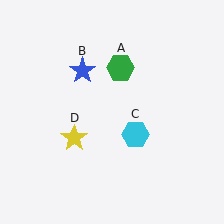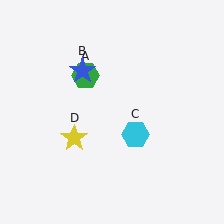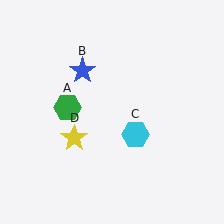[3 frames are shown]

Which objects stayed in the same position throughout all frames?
Blue star (object B) and cyan hexagon (object C) and yellow star (object D) remained stationary.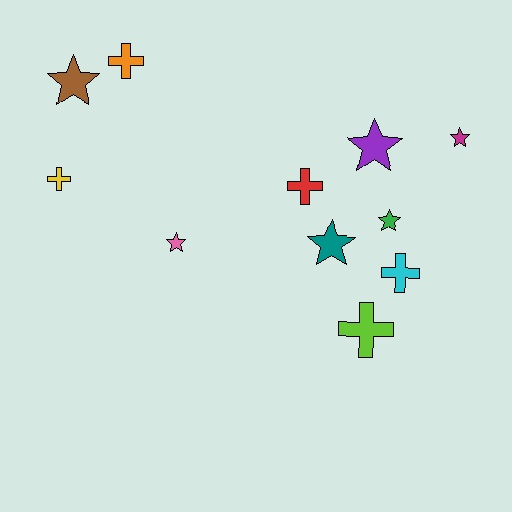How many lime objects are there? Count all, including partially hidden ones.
There is 1 lime object.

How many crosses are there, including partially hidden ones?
There are 5 crosses.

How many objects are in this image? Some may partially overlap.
There are 11 objects.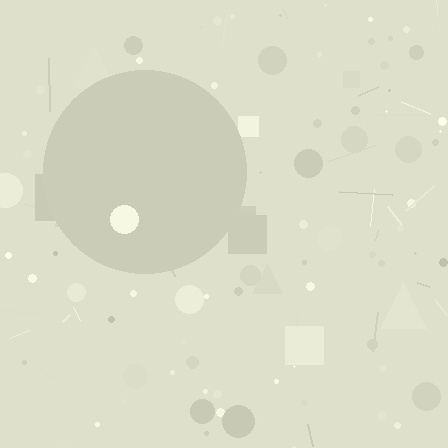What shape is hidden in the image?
A circle is hidden in the image.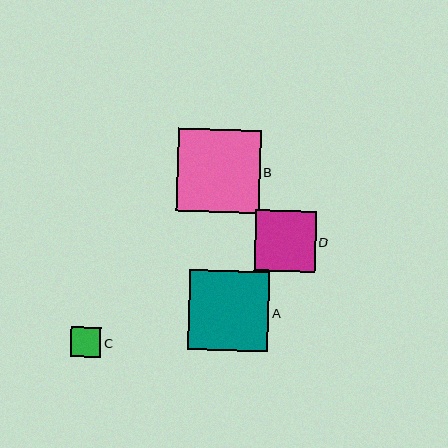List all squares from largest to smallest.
From largest to smallest: B, A, D, C.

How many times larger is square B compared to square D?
Square B is approximately 1.4 times the size of square D.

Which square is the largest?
Square B is the largest with a size of approximately 83 pixels.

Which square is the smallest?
Square C is the smallest with a size of approximately 30 pixels.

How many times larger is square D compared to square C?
Square D is approximately 2.0 times the size of square C.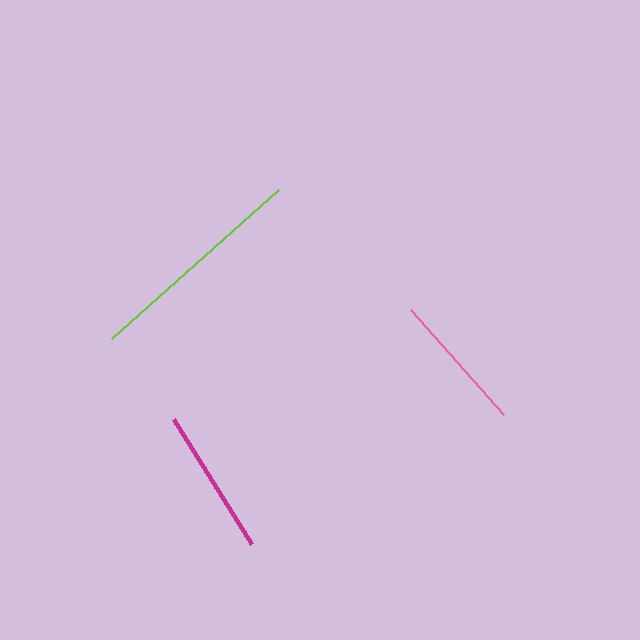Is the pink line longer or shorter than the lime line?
The lime line is longer than the pink line.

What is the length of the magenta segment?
The magenta segment is approximately 148 pixels long.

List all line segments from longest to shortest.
From longest to shortest: lime, magenta, pink.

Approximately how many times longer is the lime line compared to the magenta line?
The lime line is approximately 1.5 times the length of the magenta line.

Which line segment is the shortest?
The pink line is the shortest at approximately 140 pixels.